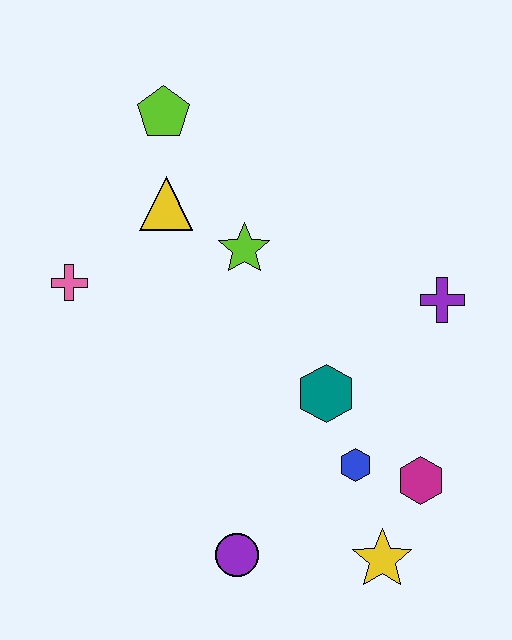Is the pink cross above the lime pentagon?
No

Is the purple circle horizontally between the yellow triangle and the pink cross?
No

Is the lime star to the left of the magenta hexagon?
Yes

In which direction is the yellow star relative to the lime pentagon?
The yellow star is below the lime pentagon.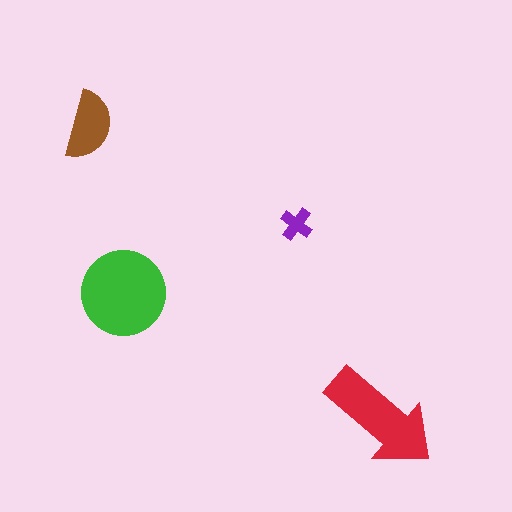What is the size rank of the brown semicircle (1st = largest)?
3rd.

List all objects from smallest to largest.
The purple cross, the brown semicircle, the red arrow, the green circle.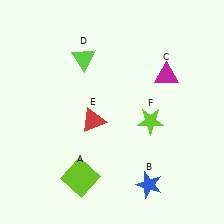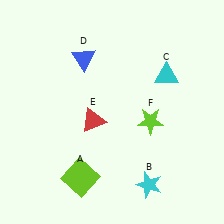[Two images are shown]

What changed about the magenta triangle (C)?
In Image 1, C is magenta. In Image 2, it changed to cyan.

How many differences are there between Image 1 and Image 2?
There are 3 differences between the two images.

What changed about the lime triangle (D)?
In Image 1, D is lime. In Image 2, it changed to blue.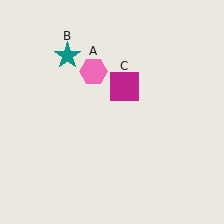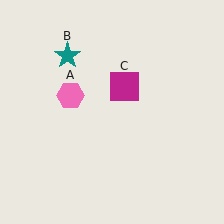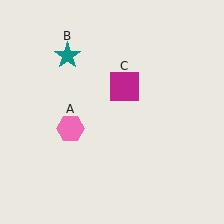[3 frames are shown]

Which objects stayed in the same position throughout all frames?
Teal star (object B) and magenta square (object C) remained stationary.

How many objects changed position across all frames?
1 object changed position: pink hexagon (object A).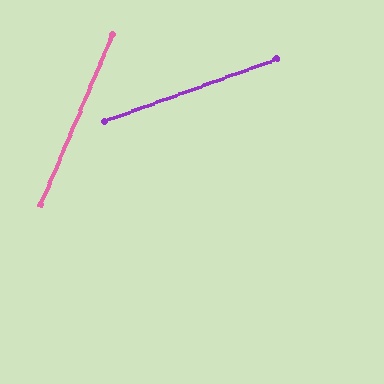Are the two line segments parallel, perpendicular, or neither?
Neither parallel nor perpendicular — they differ by about 47°.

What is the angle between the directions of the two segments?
Approximately 47 degrees.